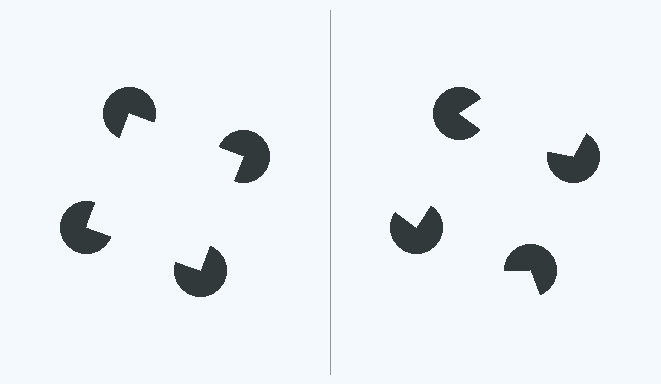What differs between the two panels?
The pac-man discs are positioned identically on both sides; only the wedge orientations differ. On the left they align to a square; on the right they are misaligned.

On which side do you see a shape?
An illusory square appears on the left side. On the right side the wedge cuts are rotated, so no coherent shape forms.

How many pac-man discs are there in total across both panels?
8 — 4 on each side.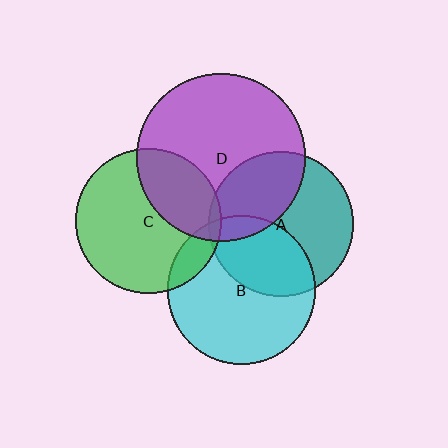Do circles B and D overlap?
Yes.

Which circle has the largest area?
Circle D (purple).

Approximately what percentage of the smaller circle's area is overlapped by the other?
Approximately 10%.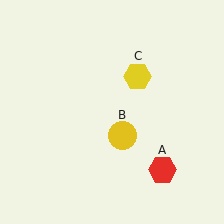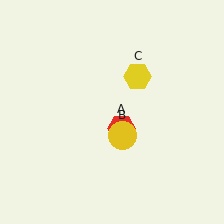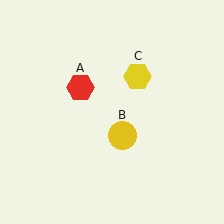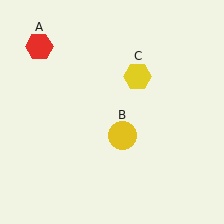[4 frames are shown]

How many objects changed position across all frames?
1 object changed position: red hexagon (object A).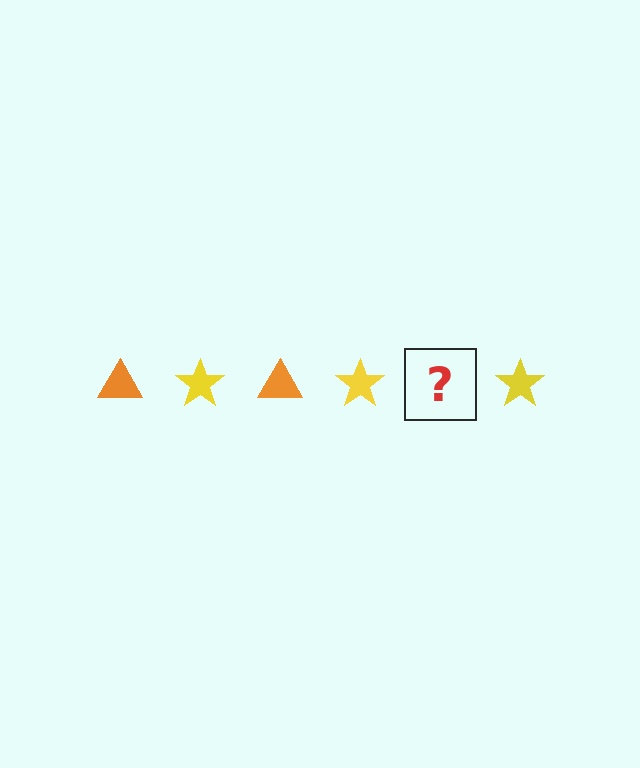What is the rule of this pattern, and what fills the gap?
The rule is that the pattern alternates between orange triangle and yellow star. The gap should be filled with an orange triangle.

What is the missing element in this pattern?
The missing element is an orange triangle.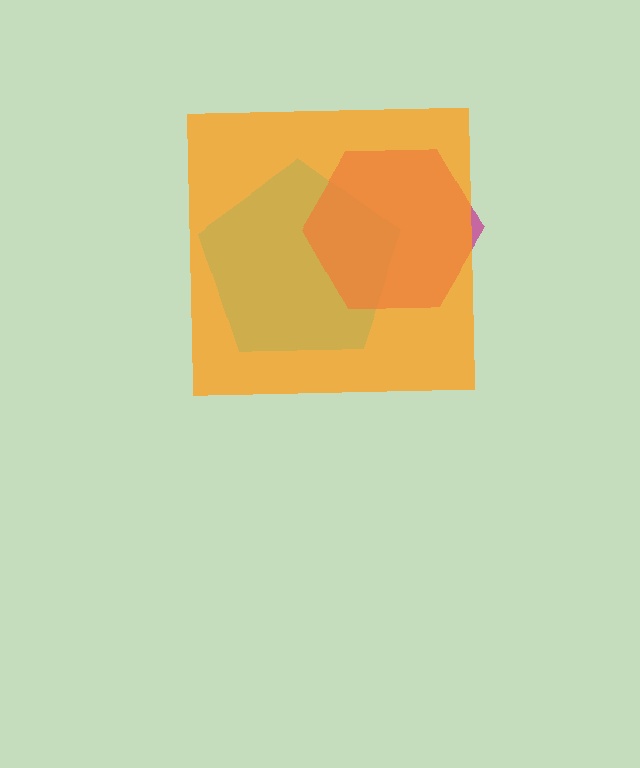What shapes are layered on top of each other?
The layered shapes are: a cyan pentagon, a magenta hexagon, an orange square.